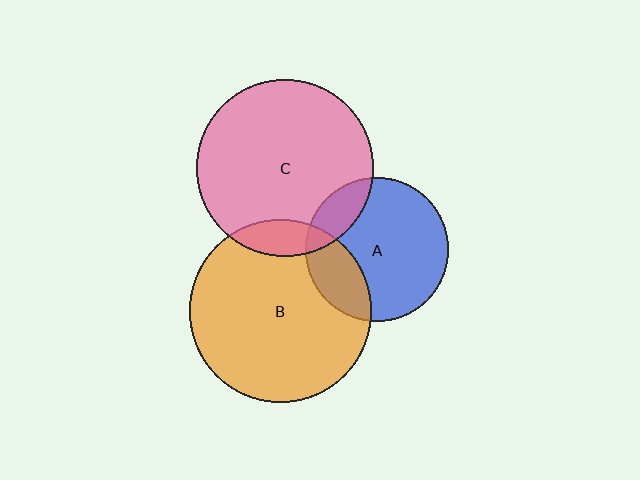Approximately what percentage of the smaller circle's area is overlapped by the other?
Approximately 25%.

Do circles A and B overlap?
Yes.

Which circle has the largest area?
Circle B (orange).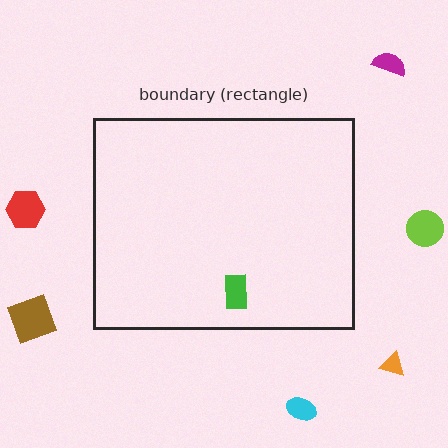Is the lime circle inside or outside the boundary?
Outside.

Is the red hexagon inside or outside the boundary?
Outside.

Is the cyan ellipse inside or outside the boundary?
Outside.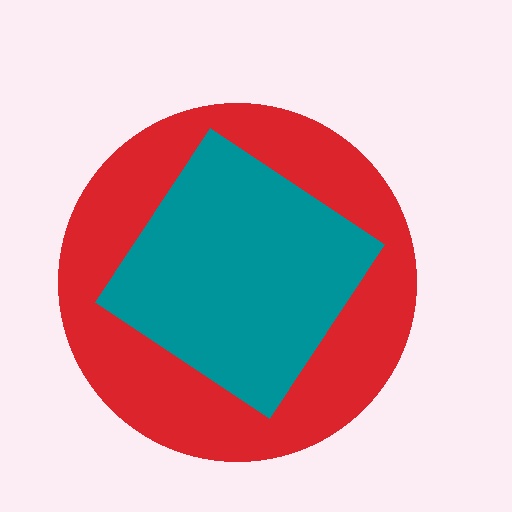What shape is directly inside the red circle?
The teal diamond.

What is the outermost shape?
The red circle.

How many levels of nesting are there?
2.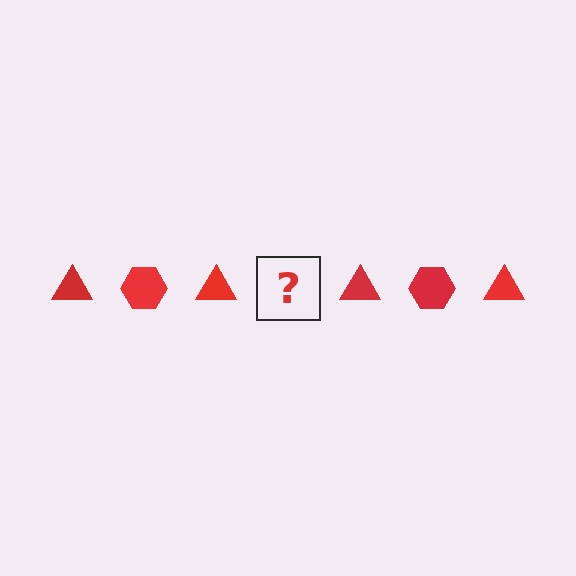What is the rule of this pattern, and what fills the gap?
The rule is that the pattern cycles through triangle, hexagon shapes in red. The gap should be filled with a red hexagon.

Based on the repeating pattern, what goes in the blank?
The blank should be a red hexagon.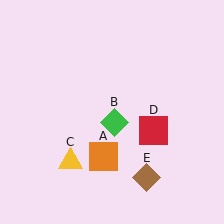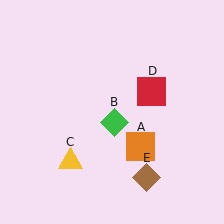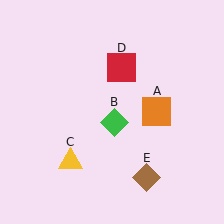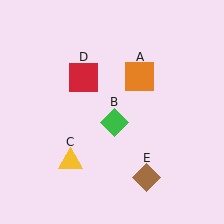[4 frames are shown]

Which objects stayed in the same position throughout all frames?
Green diamond (object B) and yellow triangle (object C) and brown diamond (object E) remained stationary.